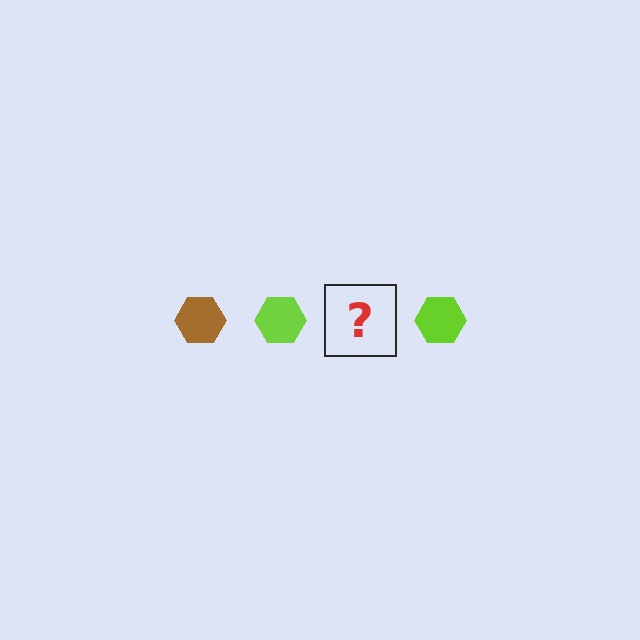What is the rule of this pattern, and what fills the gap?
The rule is that the pattern cycles through brown, lime hexagons. The gap should be filled with a brown hexagon.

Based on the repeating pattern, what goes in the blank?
The blank should be a brown hexagon.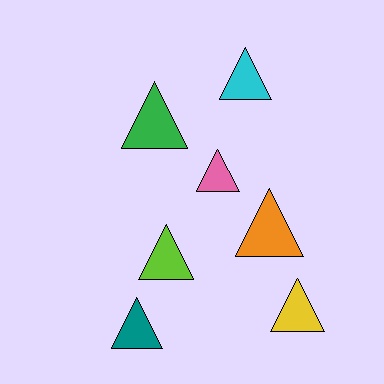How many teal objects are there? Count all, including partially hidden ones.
There is 1 teal object.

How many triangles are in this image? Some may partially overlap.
There are 7 triangles.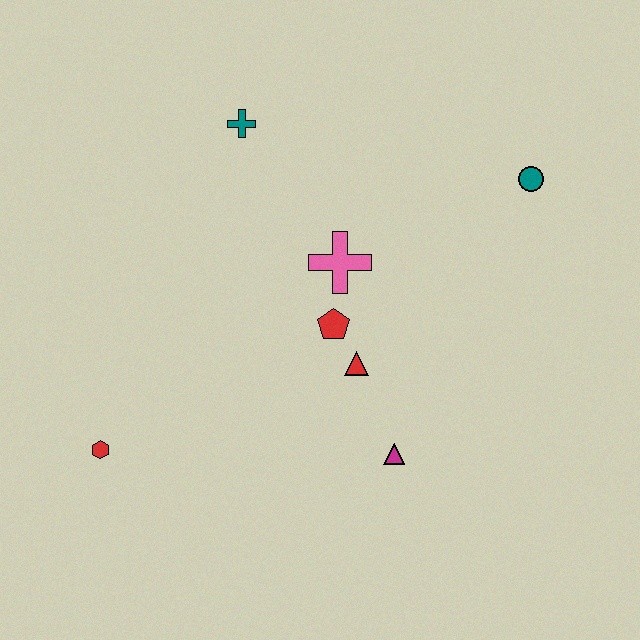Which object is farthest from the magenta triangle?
The teal cross is farthest from the magenta triangle.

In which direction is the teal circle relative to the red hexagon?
The teal circle is to the right of the red hexagon.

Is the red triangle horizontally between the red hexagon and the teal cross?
No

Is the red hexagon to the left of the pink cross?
Yes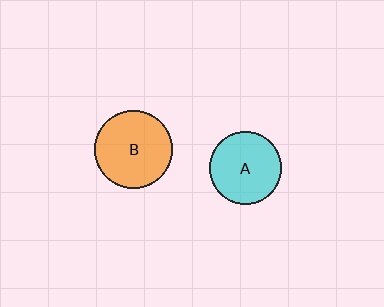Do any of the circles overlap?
No, none of the circles overlap.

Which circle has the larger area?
Circle B (orange).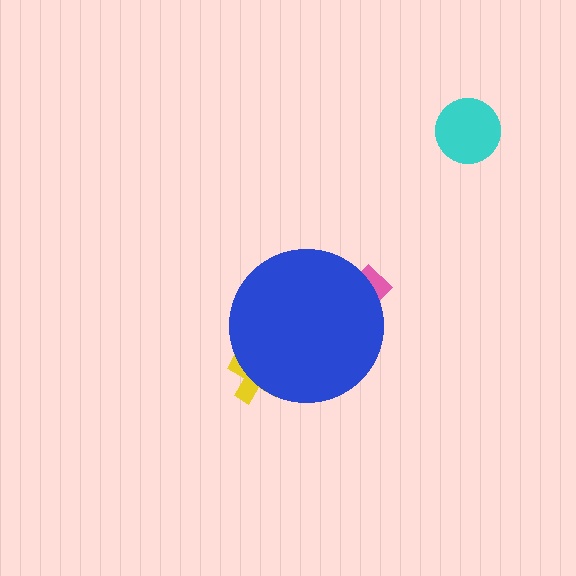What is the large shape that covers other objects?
A blue circle.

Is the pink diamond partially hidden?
Yes, the pink diamond is partially hidden behind the blue circle.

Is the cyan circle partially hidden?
No, the cyan circle is fully visible.